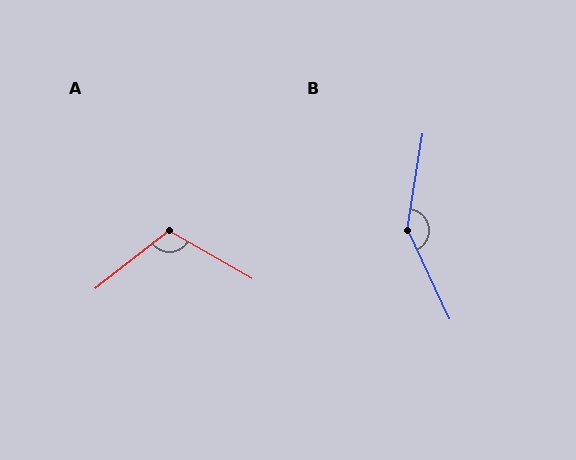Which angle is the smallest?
A, at approximately 112 degrees.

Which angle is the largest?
B, at approximately 146 degrees.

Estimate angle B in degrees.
Approximately 146 degrees.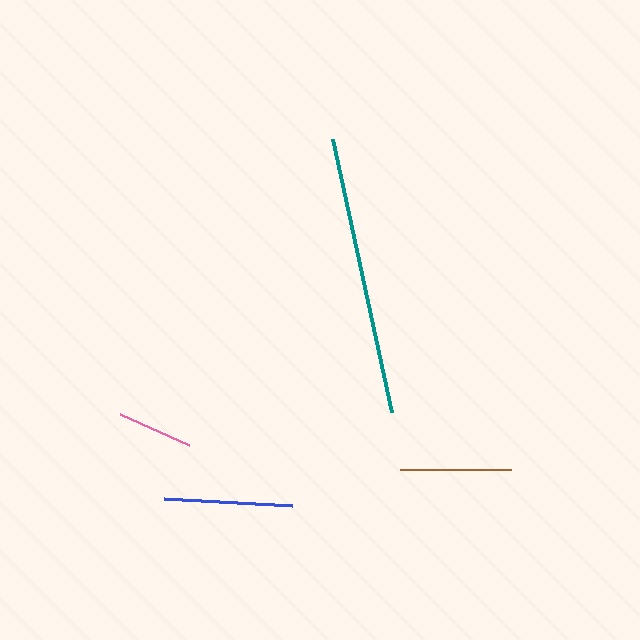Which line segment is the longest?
The teal line is the longest at approximately 280 pixels.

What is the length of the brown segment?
The brown segment is approximately 111 pixels long.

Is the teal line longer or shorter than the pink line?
The teal line is longer than the pink line.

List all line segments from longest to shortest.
From longest to shortest: teal, blue, brown, pink.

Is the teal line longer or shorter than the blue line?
The teal line is longer than the blue line.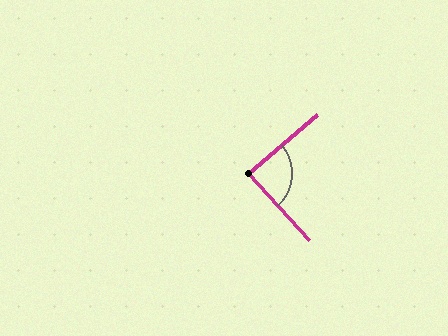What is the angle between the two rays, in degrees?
Approximately 89 degrees.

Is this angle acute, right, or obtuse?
It is approximately a right angle.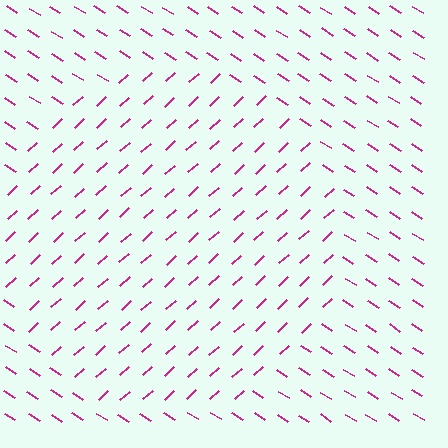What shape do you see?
I see a circle.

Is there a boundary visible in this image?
Yes, there is a texture boundary formed by a change in line orientation.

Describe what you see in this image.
The image is filled with small magenta line segments. A circle region in the image has lines oriented differently from the surrounding lines, creating a visible texture boundary.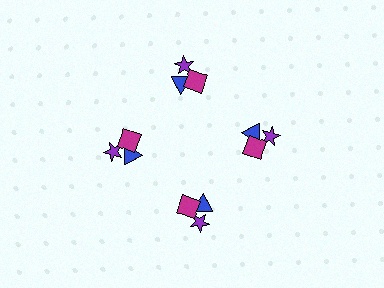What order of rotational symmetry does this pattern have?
This pattern has 4-fold rotational symmetry.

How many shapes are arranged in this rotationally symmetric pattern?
There are 12 shapes, arranged in 4 groups of 3.